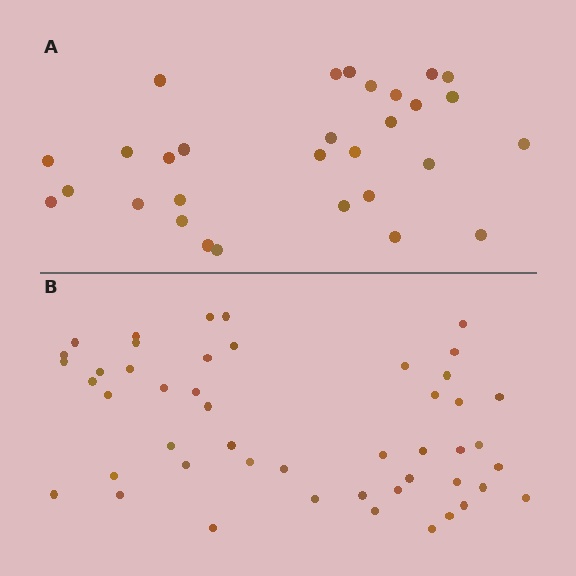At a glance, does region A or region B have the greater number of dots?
Region B (the bottom region) has more dots.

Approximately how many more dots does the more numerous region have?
Region B has approximately 20 more dots than region A.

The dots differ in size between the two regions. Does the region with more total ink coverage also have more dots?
No. Region A has more total ink coverage because its dots are larger, but region B actually contains more individual dots. Total area can be misleading — the number of items is what matters here.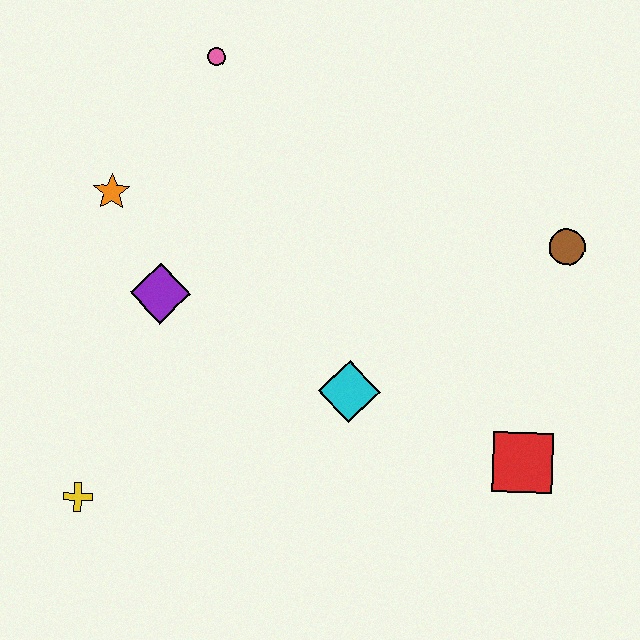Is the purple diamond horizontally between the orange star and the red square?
Yes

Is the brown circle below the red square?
No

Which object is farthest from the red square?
The pink circle is farthest from the red square.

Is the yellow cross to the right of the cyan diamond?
No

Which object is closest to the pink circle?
The orange star is closest to the pink circle.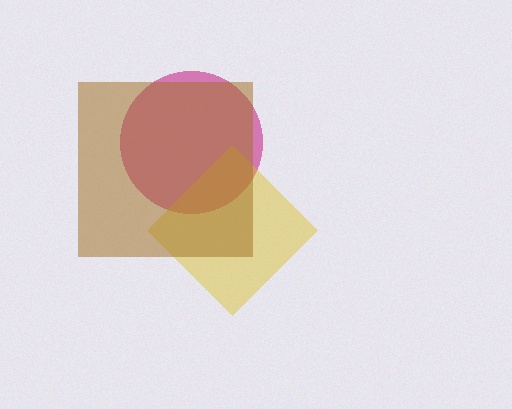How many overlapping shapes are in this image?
There are 3 overlapping shapes in the image.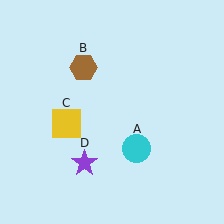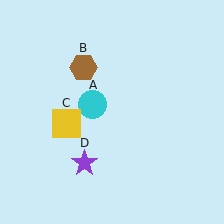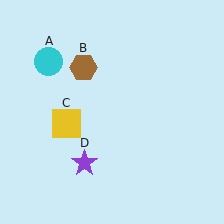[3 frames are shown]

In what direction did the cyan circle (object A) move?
The cyan circle (object A) moved up and to the left.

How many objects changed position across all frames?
1 object changed position: cyan circle (object A).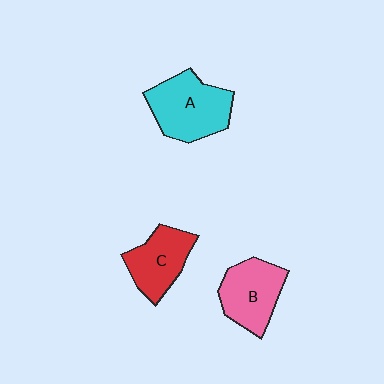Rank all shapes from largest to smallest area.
From largest to smallest: A (cyan), B (pink), C (red).